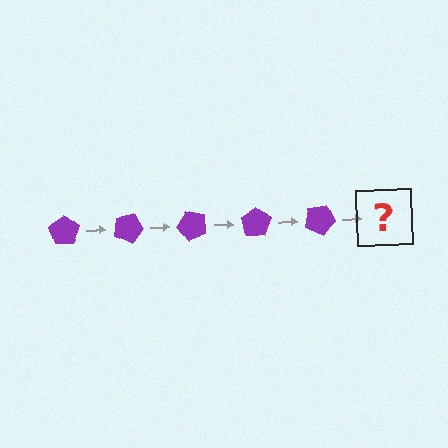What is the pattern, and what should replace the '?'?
The pattern is that the pentagon rotates 25 degrees each step. The '?' should be a purple pentagon rotated 125 degrees.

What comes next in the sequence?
The next element should be a purple pentagon rotated 125 degrees.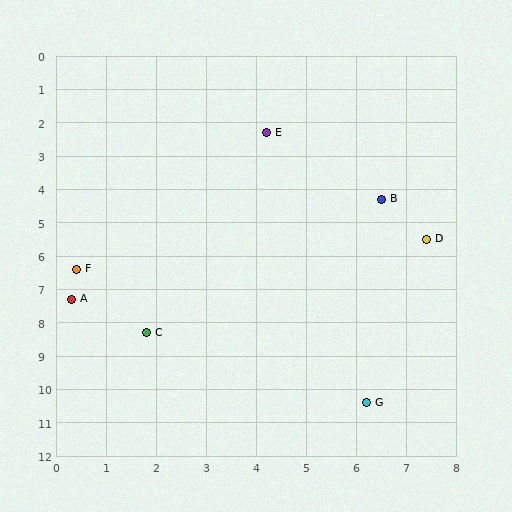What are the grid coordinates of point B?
Point B is at approximately (6.5, 4.3).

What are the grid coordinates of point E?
Point E is at approximately (4.2, 2.3).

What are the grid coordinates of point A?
Point A is at approximately (0.3, 7.3).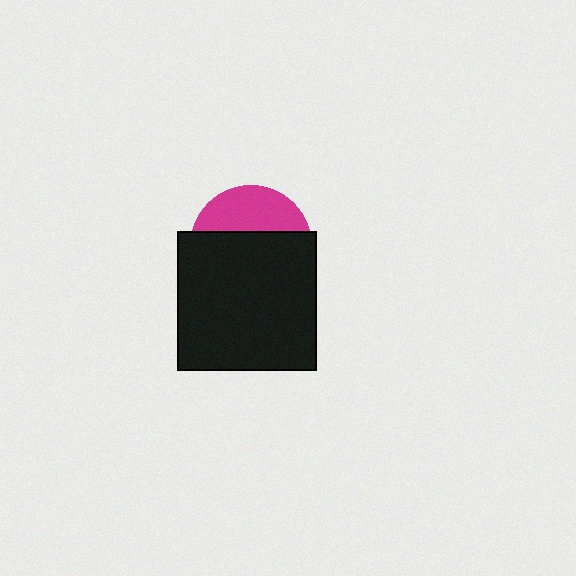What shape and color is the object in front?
The object in front is a black square.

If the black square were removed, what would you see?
You would see the complete magenta circle.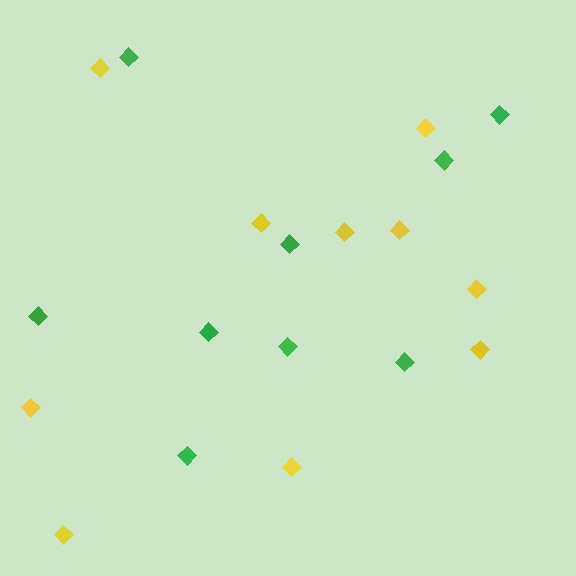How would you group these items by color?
There are 2 groups: one group of green diamonds (9) and one group of yellow diamonds (10).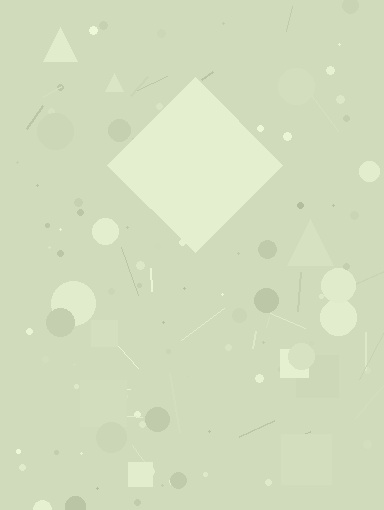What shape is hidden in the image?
A diamond is hidden in the image.